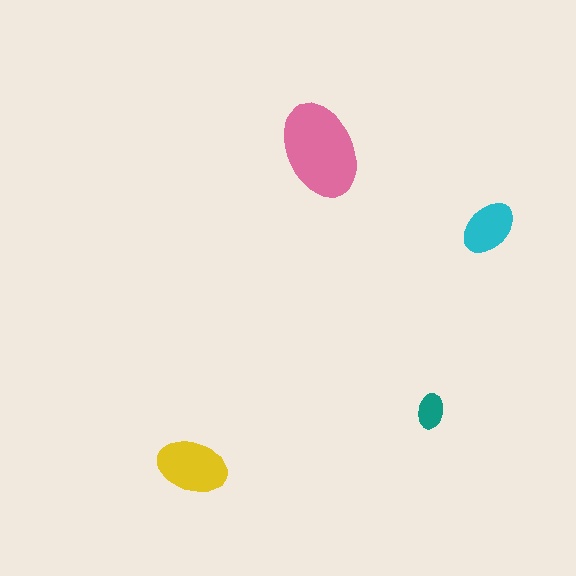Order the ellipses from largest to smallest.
the pink one, the yellow one, the cyan one, the teal one.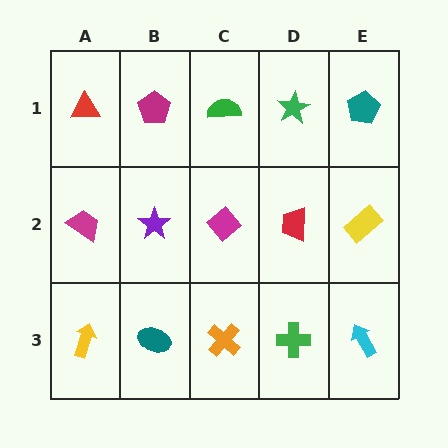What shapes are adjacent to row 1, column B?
A purple star (row 2, column B), a red triangle (row 1, column A), a green semicircle (row 1, column C).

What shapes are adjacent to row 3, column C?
A magenta diamond (row 2, column C), a teal ellipse (row 3, column B), a green cross (row 3, column D).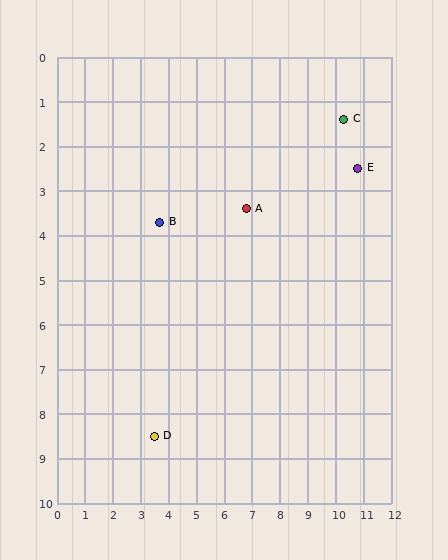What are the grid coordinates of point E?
Point E is at approximately (10.8, 2.5).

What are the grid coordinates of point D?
Point D is at approximately (3.5, 8.5).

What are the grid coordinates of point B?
Point B is at approximately (3.7, 3.7).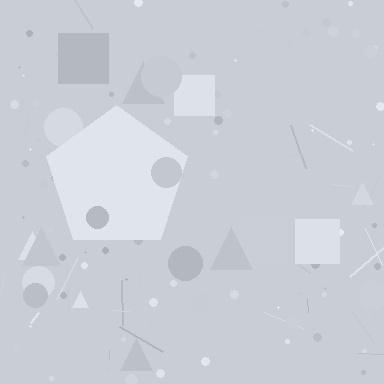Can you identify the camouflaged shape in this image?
The camouflaged shape is a pentagon.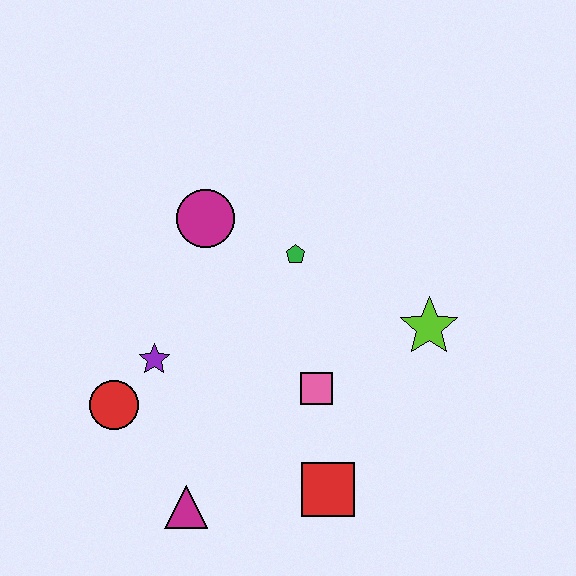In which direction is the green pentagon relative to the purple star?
The green pentagon is to the right of the purple star.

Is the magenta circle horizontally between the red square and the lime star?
No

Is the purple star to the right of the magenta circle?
No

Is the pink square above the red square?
Yes